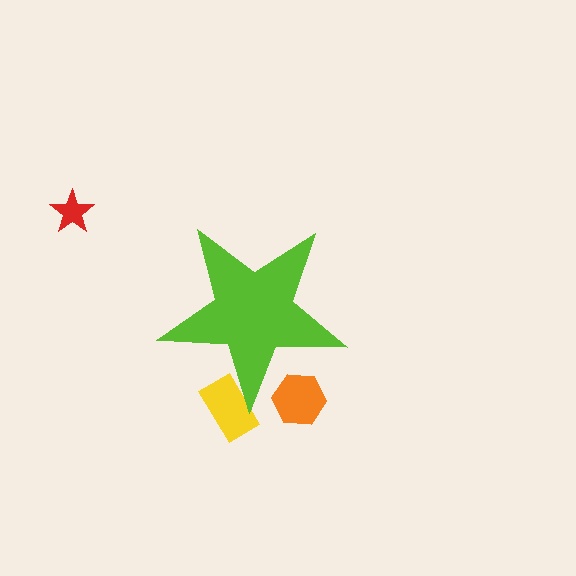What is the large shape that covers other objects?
A lime star.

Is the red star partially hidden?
No, the red star is fully visible.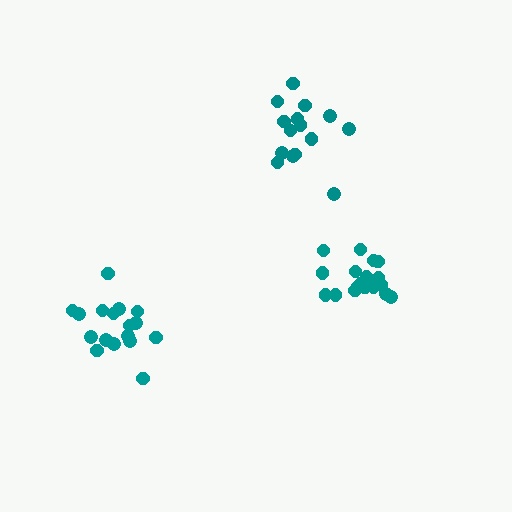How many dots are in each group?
Group 1: 17 dots, Group 2: 18 dots, Group 3: 16 dots (51 total).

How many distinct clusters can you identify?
There are 3 distinct clusters.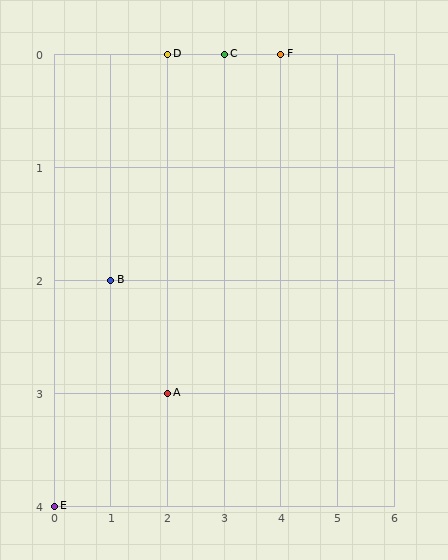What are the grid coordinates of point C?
Point C is at grid coordinates (3, 0).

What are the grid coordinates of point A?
Point A is at grid coordinates (2, 3).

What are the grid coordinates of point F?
Point F is at grid coordinates (4, 0).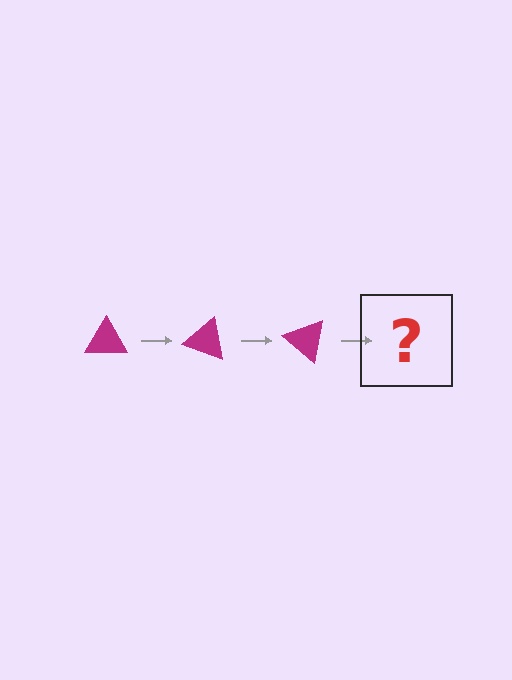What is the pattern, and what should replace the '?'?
The pattern is that the triangle rotates 20 degrees each step. The '?' should be a magenta triangle rotated 60 degrees.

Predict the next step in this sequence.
The next step is a magenta triangle rotated 60 degrees.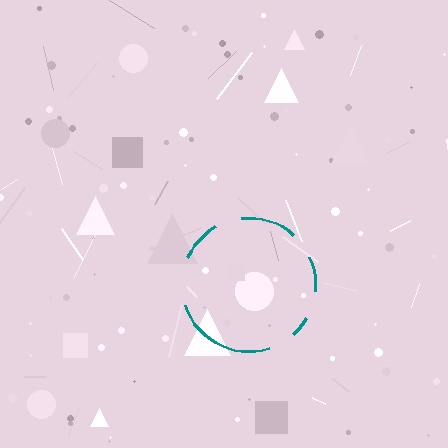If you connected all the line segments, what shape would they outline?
They would outline a circle.